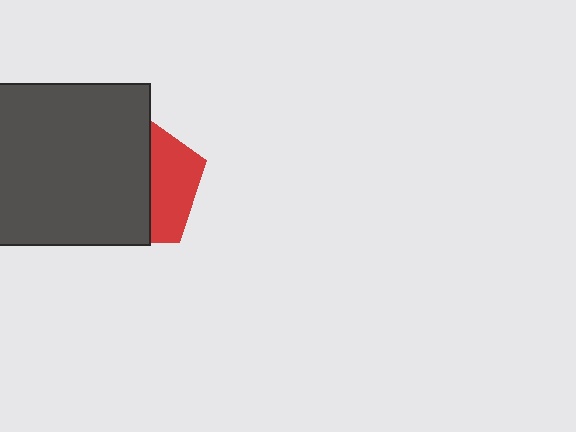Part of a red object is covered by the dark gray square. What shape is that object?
It is a pentagon.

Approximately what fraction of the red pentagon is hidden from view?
Roughly 65% of the red pentagon is hidden behind the dark gray square.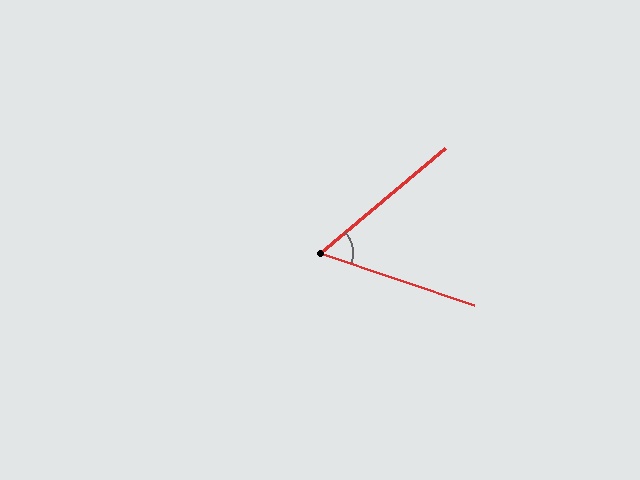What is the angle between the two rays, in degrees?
Approximately 59 degrees.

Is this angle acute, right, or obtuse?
It is acute.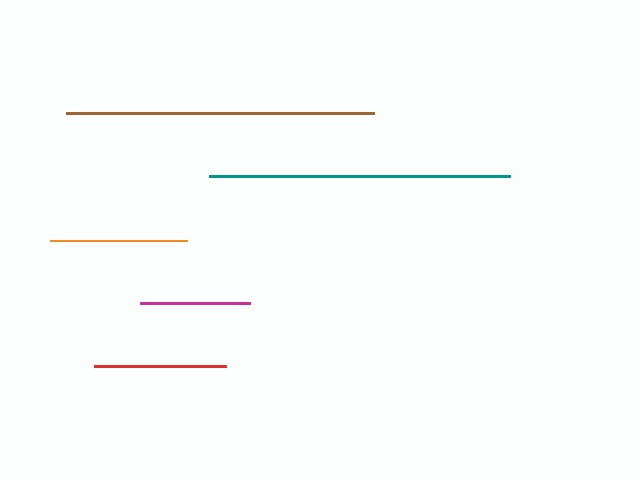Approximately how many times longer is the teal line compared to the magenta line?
The teal line is approximately 2.8 times the length of the magenta line.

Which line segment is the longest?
The brown line is the longest at approximately 308 pixels.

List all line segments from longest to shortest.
From longest to shortest: brown, teal, orange, red, magenta.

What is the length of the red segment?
The red segment is approximately 132 pixels long.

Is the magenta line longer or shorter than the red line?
The red line is longer than the magenta line.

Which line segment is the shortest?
The magenta line is the shortest at approximately 109 pixels.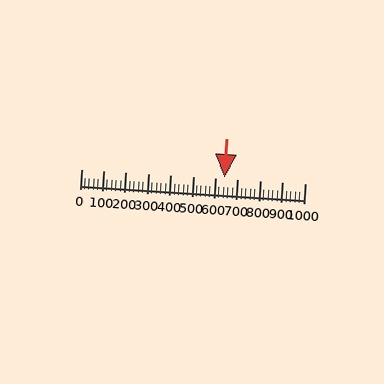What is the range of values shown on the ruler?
The ruler shows values from 0 to 1000.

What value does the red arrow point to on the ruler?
The red arrow points to approximately 640.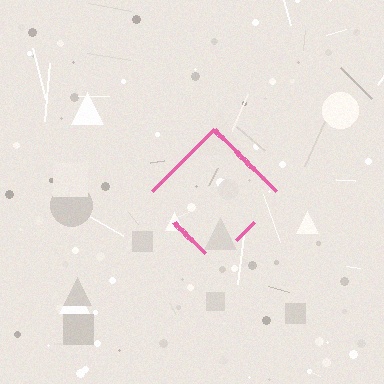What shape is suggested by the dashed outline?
The dashed outline suggests a diamond.